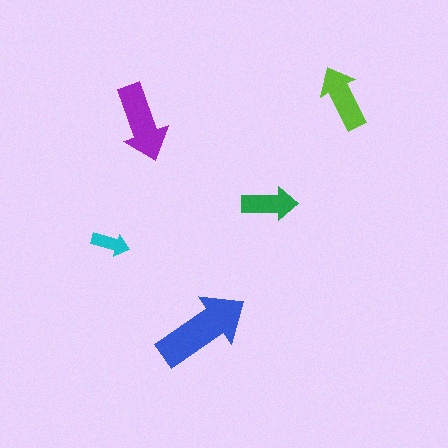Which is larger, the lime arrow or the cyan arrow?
The lime one.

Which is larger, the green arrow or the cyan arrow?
The green one.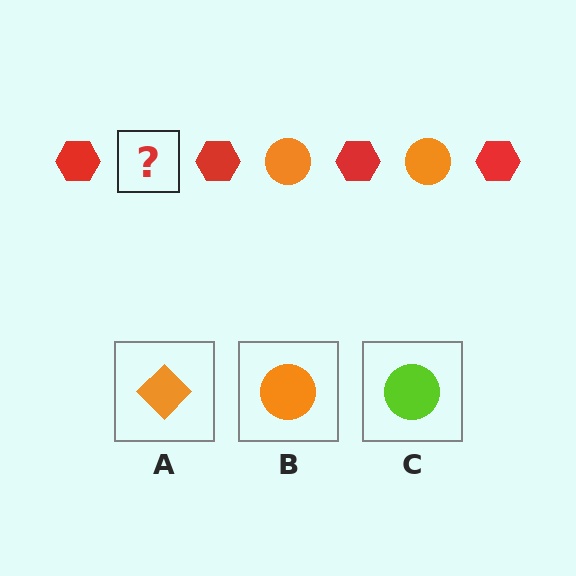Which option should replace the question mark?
Option B.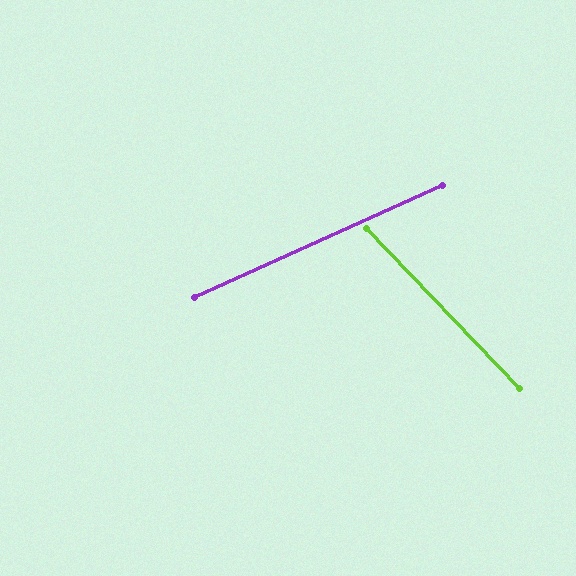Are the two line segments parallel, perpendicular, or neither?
Neither parallel nor perpendicular — they differ by about 71°.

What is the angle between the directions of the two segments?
Approximately 71 degrees.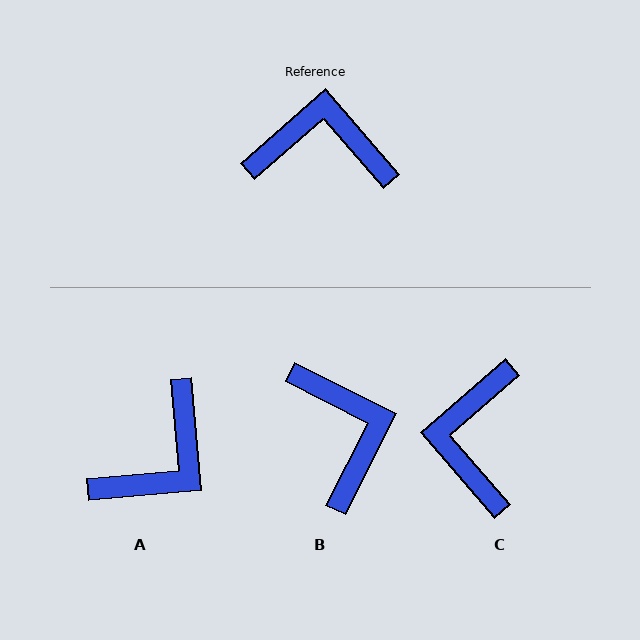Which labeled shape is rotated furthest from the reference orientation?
A, about 126 degrees away.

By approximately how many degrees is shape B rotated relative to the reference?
Approximately 68 degrees clockwise.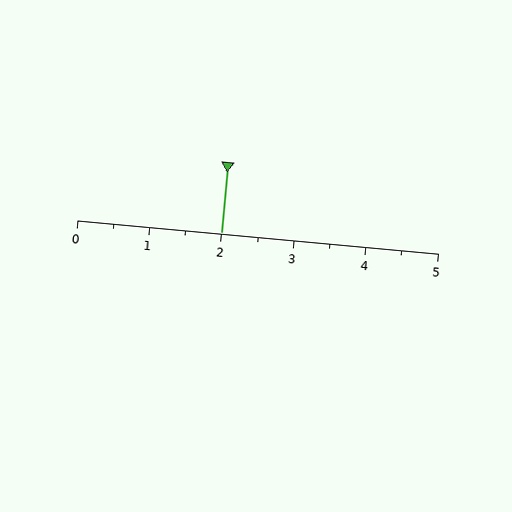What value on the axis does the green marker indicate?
The marker indicates approximately 2.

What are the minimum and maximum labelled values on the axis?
The axis runs from 0 to 5.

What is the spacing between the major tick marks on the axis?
The major ticks are spaced 1 apart.